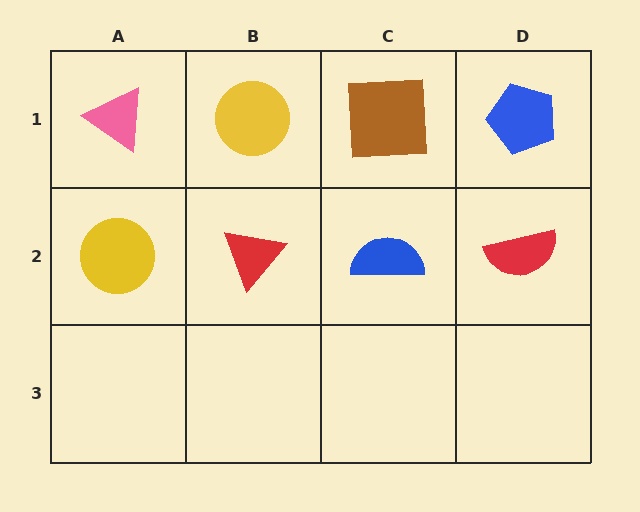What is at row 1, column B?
A yellow circle.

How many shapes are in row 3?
0 shapes.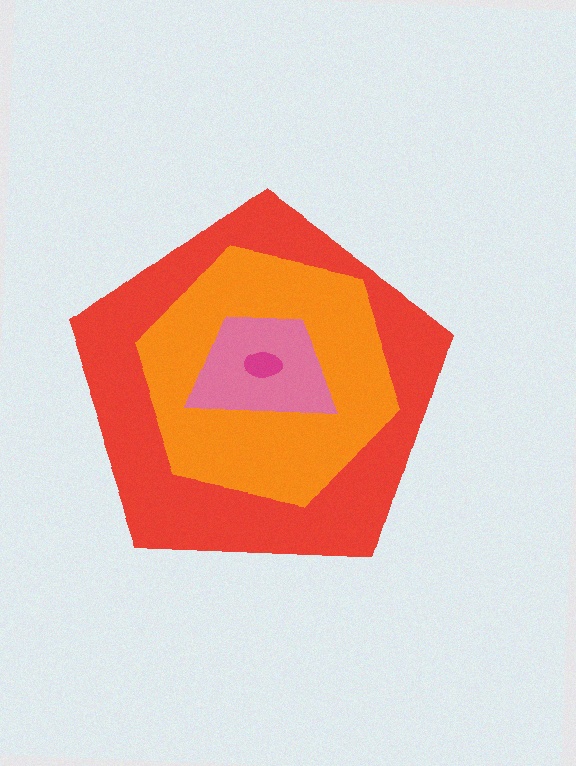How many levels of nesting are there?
4.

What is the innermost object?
The magenta ellipse.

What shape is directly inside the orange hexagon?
The pink trapezoid.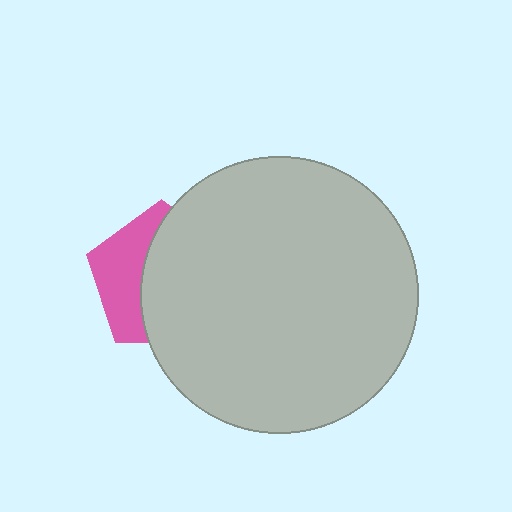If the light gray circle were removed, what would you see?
You would see the complete pink pentagon.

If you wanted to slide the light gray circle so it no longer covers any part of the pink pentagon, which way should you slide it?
Slide it right — that is the most direct way to separate the two shapes.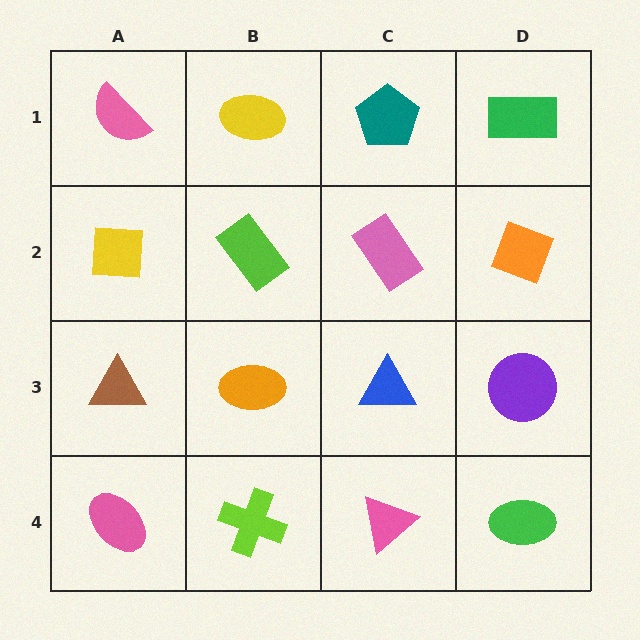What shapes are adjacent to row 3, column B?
A lime rectangle (row 2, column B), a lime cross (row 4, column B), a brown triangle (row 3, column A), a blue triangle (row 3, column C).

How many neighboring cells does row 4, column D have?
2.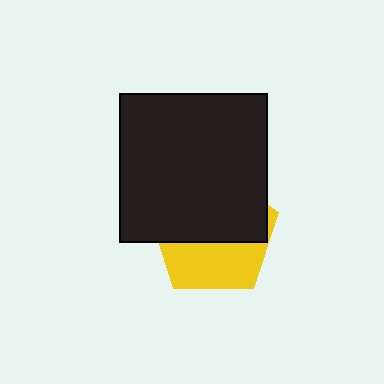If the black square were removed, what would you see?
You would see the complete yellow pentagon.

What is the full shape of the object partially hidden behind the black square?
The partially hidden object is a yellow pentagon.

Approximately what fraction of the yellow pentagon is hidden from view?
Roughly 59% of the yellow pentagon is hidden behind the black square.